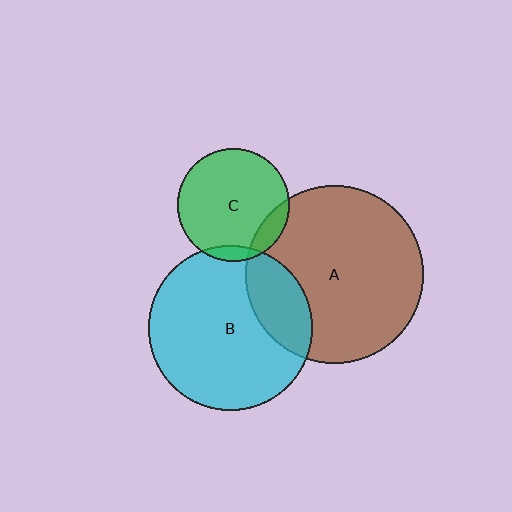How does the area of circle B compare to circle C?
Approximately 2.1 times.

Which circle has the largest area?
Circle A (brown).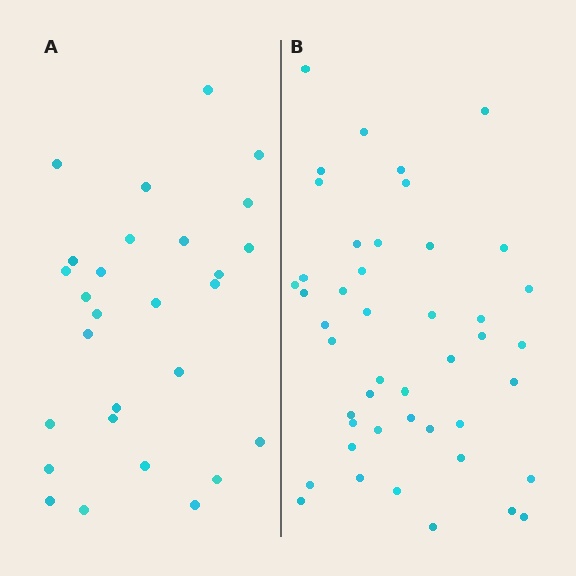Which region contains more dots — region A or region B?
Region B (the right region) has more dots.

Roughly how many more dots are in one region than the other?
Region B has approximately 15 more dots than region A.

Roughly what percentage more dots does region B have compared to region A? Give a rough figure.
About 60% more.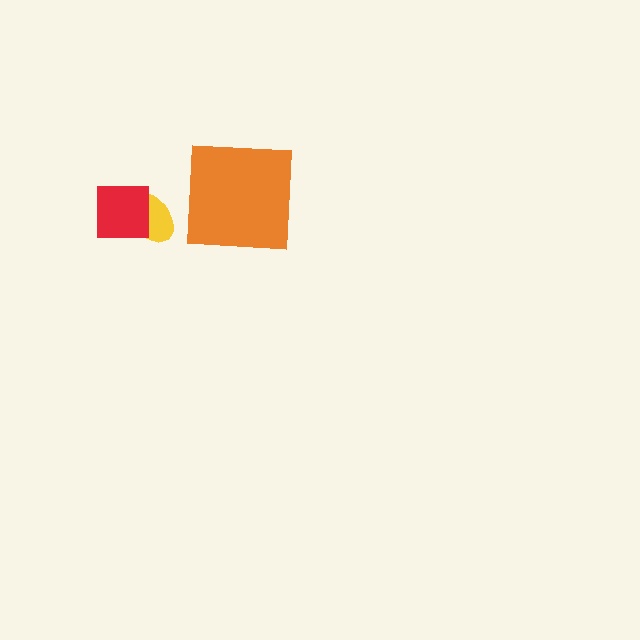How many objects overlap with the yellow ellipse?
1 object overlaps with the yellow ellipse.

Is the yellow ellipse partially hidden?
Yes, it is partially covered by another shape.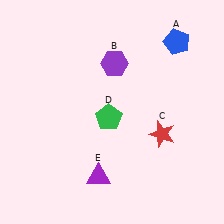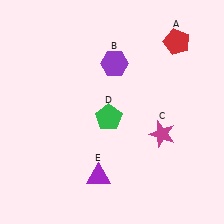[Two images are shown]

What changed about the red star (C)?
In Image 1, C is red. In Image 2, it changed to magenta.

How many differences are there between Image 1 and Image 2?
There are 2 differences between the two images.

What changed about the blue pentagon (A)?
In Image 1, A is blue. In Image 2, it changed to red.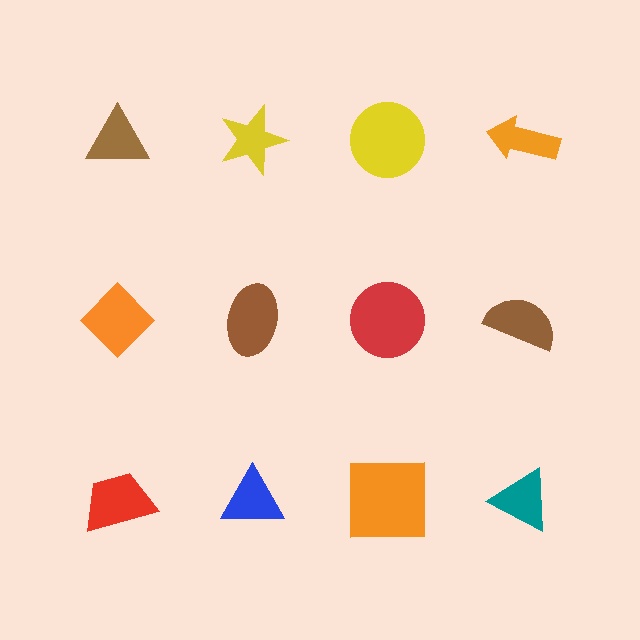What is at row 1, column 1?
A brown triangle.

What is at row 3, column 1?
A red trapezoid.